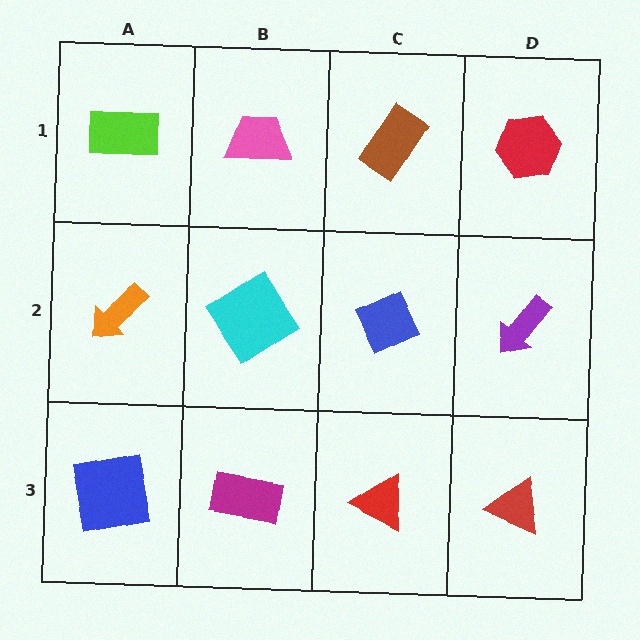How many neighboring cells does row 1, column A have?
2.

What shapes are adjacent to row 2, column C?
A brown rectangle (row 1, column C), a red triangle (row 3, column C), a cyan diamond (row 2, column B), a purple arrow (row 2, column D).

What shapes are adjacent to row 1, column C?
A blue diamond (row 2, column C), a pink trapezoid (row 1, column B), a red hexagon (row 1, column D).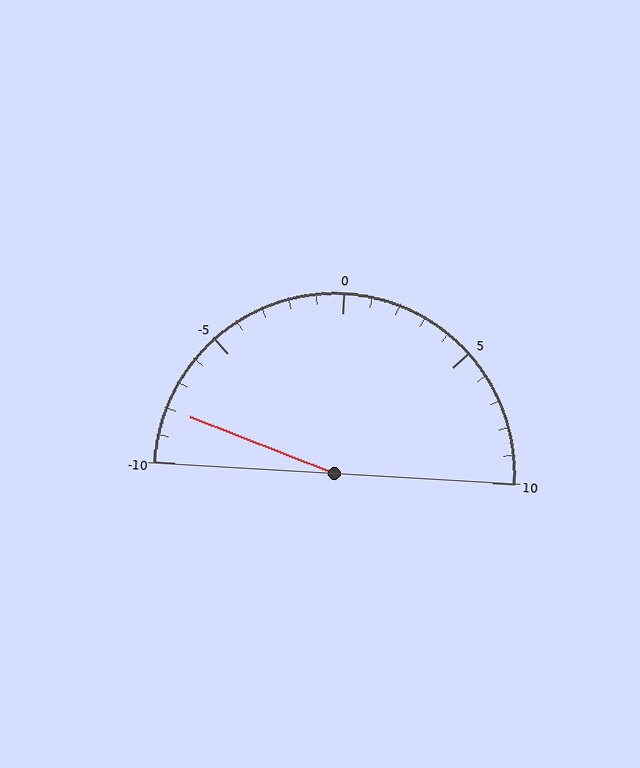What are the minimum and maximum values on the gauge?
The gauge ranges from -10 to 10.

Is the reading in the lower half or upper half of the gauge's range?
The reading is in the lower half of the range (-10 to 10).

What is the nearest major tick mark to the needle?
The nearest major tick mark is -10.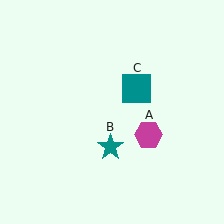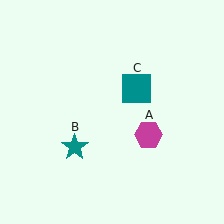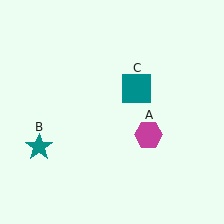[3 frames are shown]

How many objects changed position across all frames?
1 object changed position: teal star (object B).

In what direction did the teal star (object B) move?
The teal star (object B) moved left.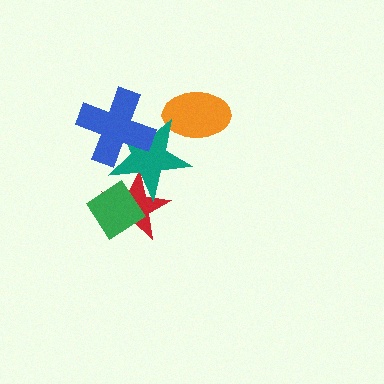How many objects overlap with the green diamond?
2 objects overlap with the green diamond.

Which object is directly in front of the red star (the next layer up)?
The teal star is directly in front of the red star.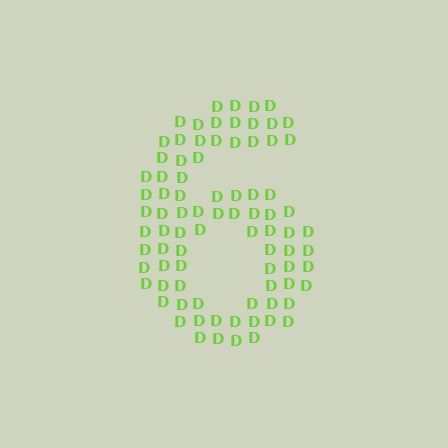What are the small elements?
The small elements are letter D's.